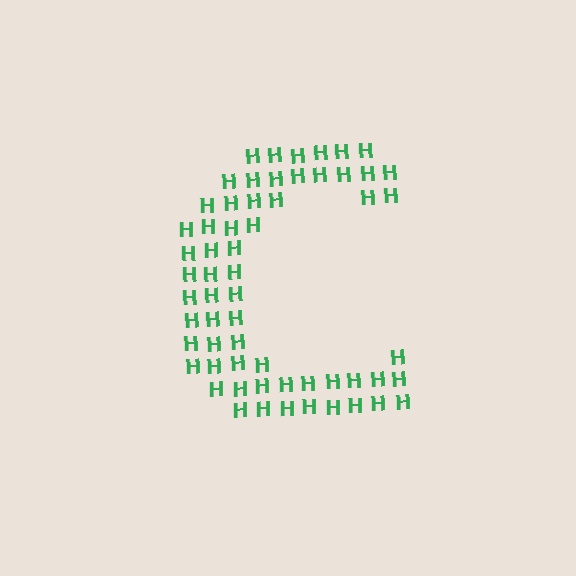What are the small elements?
The small elements are letter H's.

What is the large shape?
The large shape is the letter C.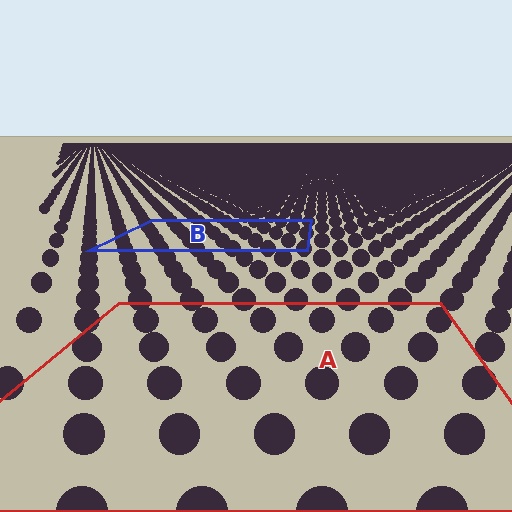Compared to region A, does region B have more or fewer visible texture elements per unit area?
Region B has more texture elements per unit area — they are packed more densely because it is farther away.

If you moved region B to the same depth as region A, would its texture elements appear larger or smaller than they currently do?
They would appear larger. At a closer depth, the same texture elements are projected at a bigger on-screen size.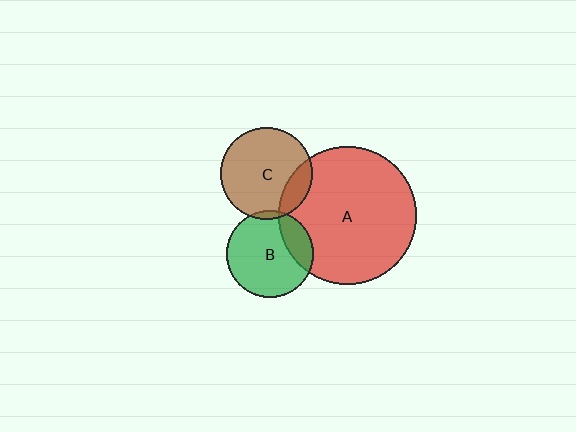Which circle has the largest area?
Circle A (red).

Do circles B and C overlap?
Yes.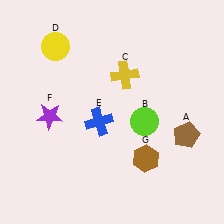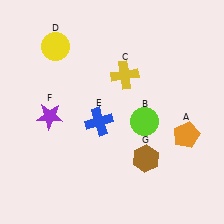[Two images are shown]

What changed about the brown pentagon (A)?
In Image 1, A is brown. In Image 2, it changed to orange.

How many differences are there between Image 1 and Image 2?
There is 1 difference between the two images.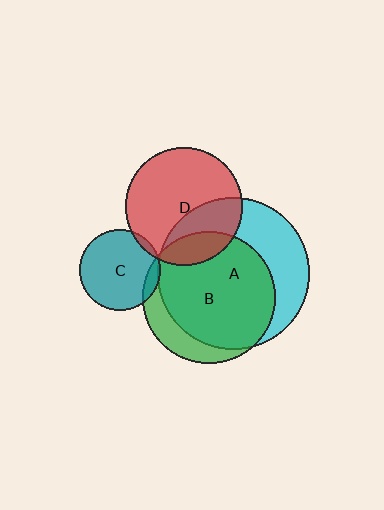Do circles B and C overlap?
Yes.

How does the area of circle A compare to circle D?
Approximately 1.7 times.